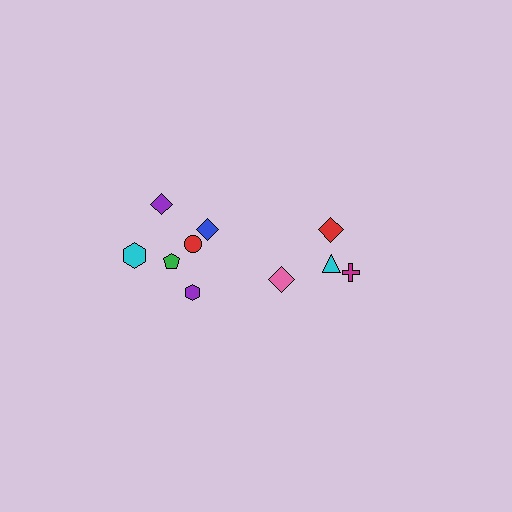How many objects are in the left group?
There are 6 objects.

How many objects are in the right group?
There are 4 objects.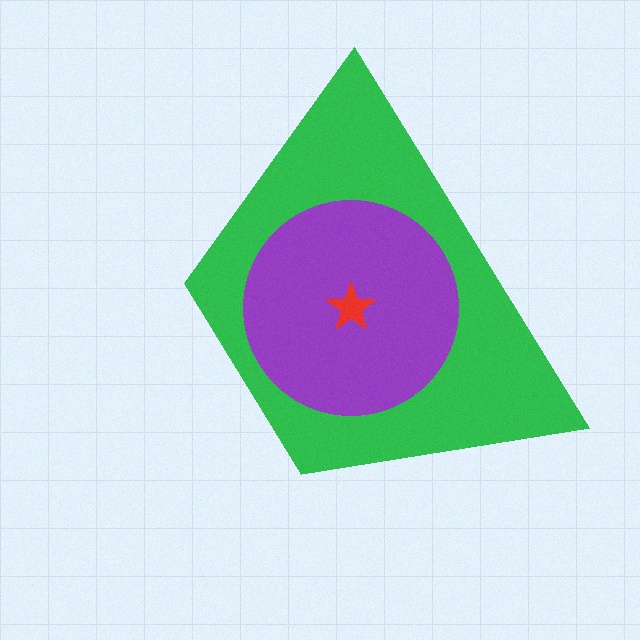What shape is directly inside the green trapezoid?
The purple circle.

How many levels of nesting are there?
3.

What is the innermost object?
The red star.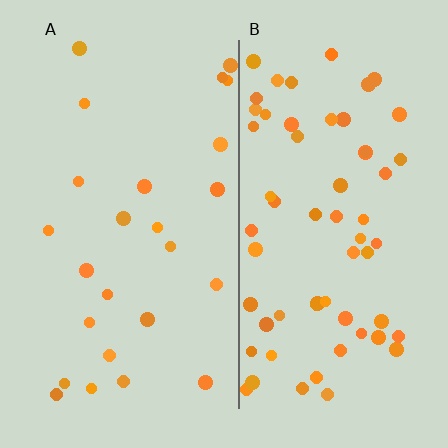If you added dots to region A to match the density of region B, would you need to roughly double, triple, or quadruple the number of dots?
Approximately triple.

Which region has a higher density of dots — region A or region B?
B (the right).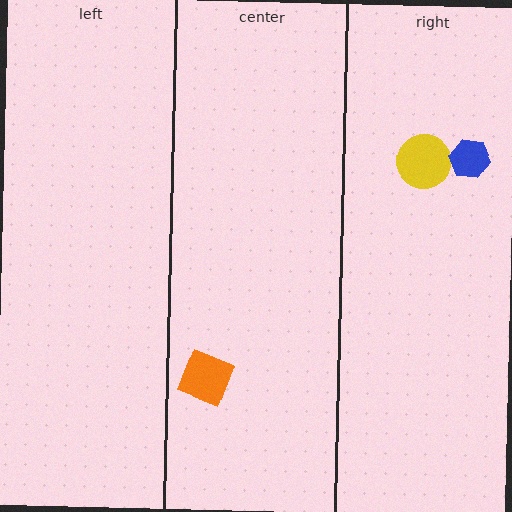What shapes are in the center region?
The orange square.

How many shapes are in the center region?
1.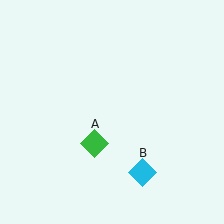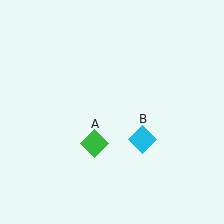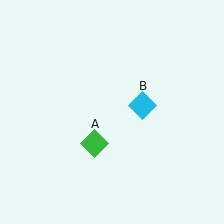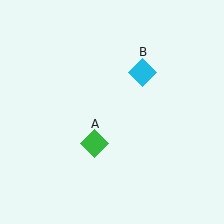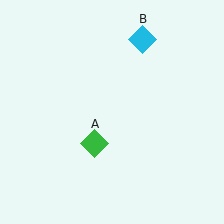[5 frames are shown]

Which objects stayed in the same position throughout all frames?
Green diamond (object A) remained stationary.